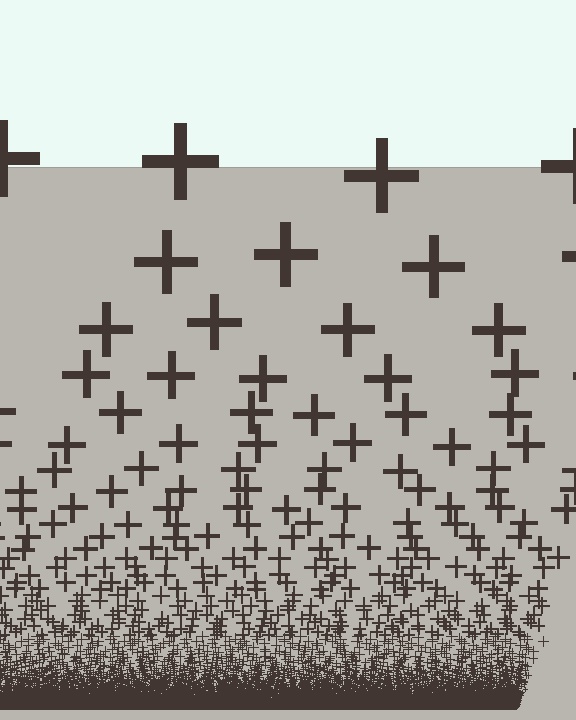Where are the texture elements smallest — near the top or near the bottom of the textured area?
Near the bottom.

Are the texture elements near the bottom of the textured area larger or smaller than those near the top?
Smaller. The gradient is inverted — elements near the bottom are smaller and denser.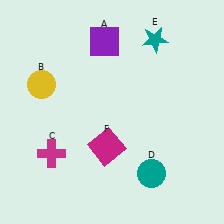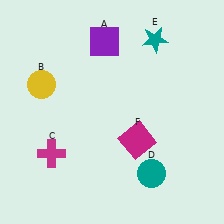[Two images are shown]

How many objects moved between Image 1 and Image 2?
1 object moved between the two images.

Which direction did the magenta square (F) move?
The magenta square (F) moved right.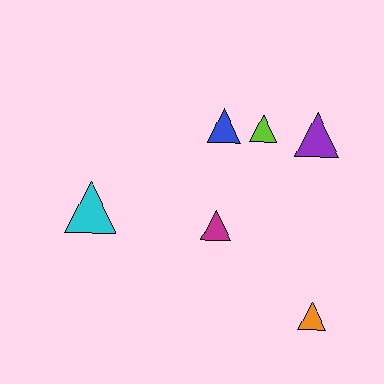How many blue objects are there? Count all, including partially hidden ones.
There is 1 blue object.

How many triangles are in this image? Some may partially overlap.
There are 6 triangles.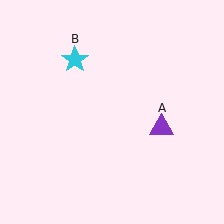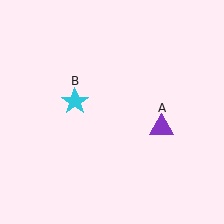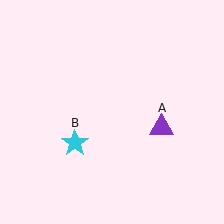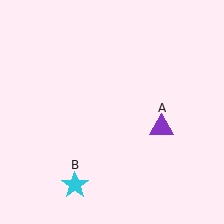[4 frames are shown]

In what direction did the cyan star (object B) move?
The cyan star (object B) moved down.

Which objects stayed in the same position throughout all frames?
Purple triangle (object A) remained stationary.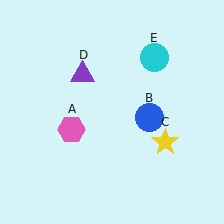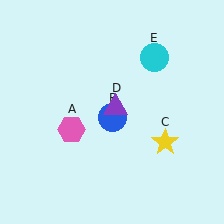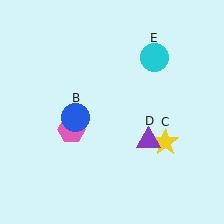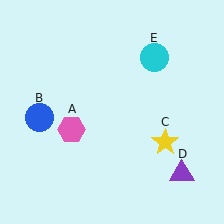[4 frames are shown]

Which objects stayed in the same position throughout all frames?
Pink hexagon (object A) and yellow star (object C) and cyan circle (object E) remained stationary.